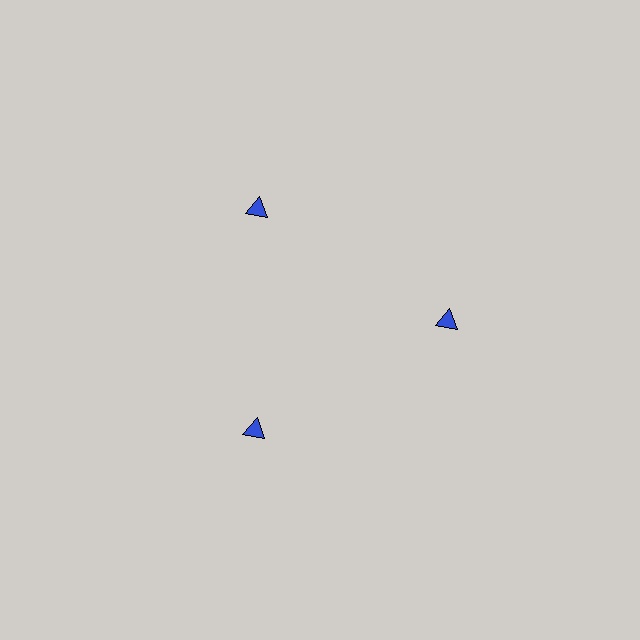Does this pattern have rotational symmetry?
Yes, this pattern has 3-fold rotational symmetry. It looks the same after rotating 120 degrees around the center.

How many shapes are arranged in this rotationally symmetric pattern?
There are 3 shapes, arranged in 3 groups of 1.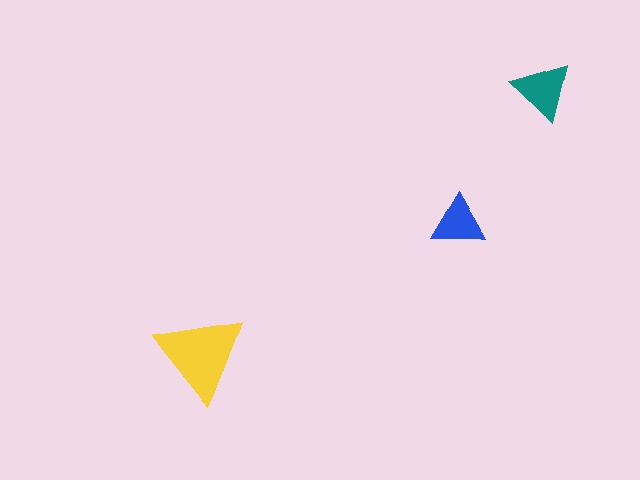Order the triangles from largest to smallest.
the yellow one, the teal one, the blue one.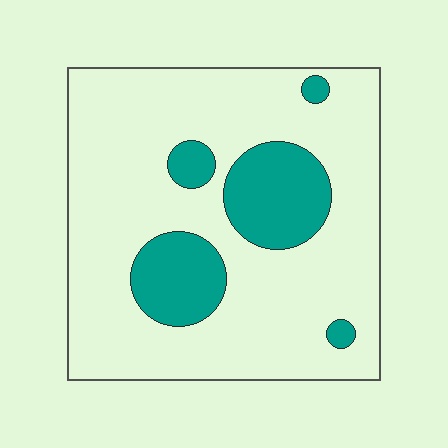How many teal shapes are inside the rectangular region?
5.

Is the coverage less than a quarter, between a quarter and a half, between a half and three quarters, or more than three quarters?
Less than a quarter.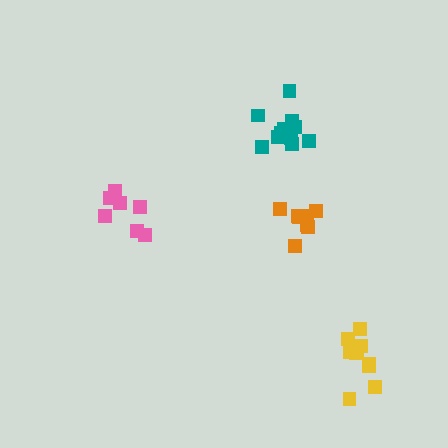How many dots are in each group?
Group 1: 8 dots, Group 2: 8 dots, Group 3: 10 dots, Group 4: 11 dots (37 total).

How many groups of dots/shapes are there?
There are 4 groups.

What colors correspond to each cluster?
The clusters are colored: orange, pink, yellow, teal.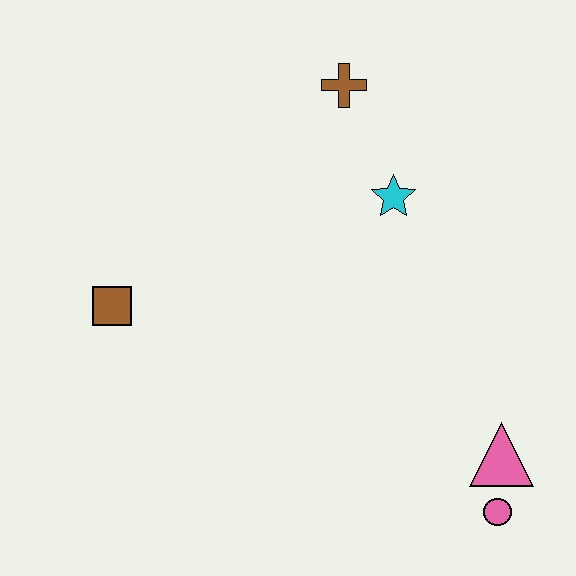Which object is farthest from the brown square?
The pink circle is farthest from the brown square.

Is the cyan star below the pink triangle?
No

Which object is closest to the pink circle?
The pink triangle is closest to the pink circle.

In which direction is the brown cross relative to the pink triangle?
The brown cross is above the pink triangle.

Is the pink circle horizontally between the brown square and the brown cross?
No